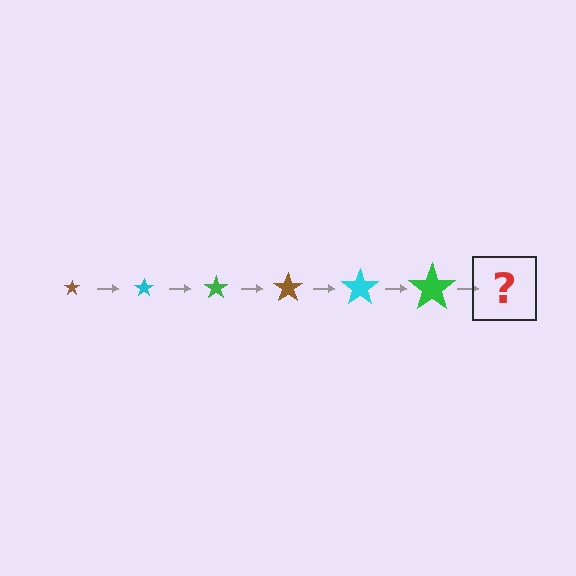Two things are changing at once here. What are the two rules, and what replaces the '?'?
The two rules are that the star grows larger each step and the color cycles through brown, cyan, and green. The '?' should be a brown star, larger than the previous one.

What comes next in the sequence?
The next element should be a brown star, larger than the previous one.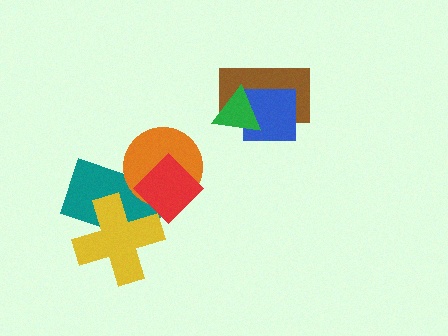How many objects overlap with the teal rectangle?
3 objects overlap with the teal rectangle.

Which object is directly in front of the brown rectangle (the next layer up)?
The blue square is directly in front of the brown rectangle.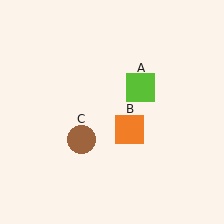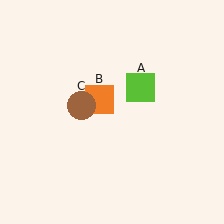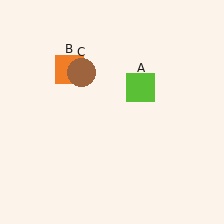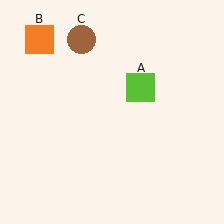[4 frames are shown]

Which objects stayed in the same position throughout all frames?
Lime square (object A) remained stationary.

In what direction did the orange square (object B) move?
The orange square (object B) moved up and to the left.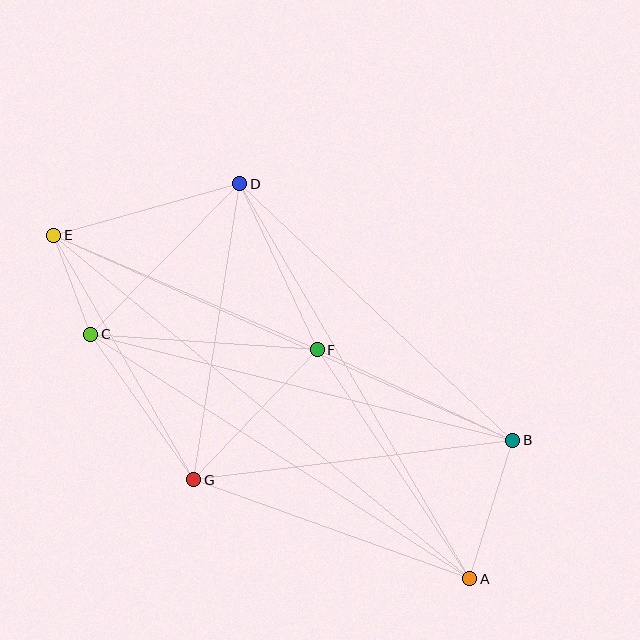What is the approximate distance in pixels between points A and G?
The distance between A and G is approximately 293 pixels.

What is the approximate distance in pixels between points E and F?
The distance between E and F is approximately 287 pixels.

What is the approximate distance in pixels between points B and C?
The distance between B and C is approximately 435 pixels.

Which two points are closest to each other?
Points C and E are closest to each other.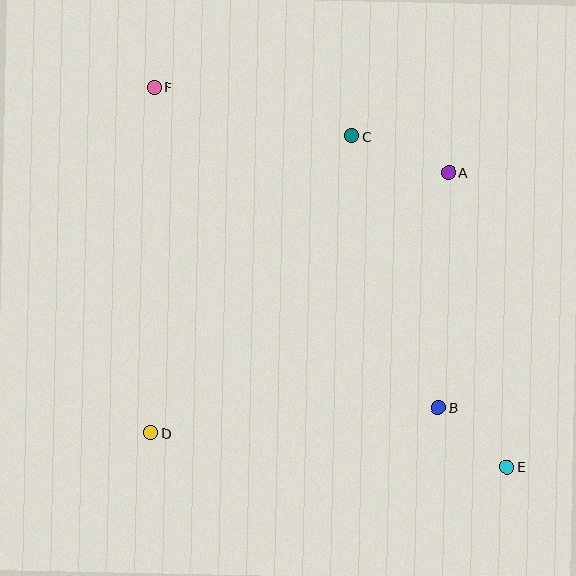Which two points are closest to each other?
Points B and E are closest to each other.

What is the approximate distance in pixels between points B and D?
The distance between B and D is approximately 289 pixels.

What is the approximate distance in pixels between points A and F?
The distance between A and F is approximately 306 pixels.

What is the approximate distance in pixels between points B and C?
The distance between B and C is approximately 285 pixels.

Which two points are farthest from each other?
Points E and F are farthest from each other.